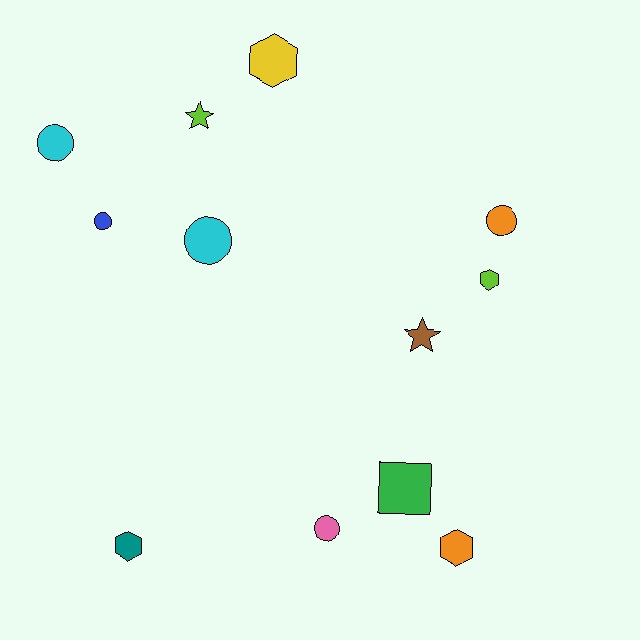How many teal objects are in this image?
There is 1 teal object.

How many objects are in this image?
There are 12 objects.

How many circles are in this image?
There are 5 circles.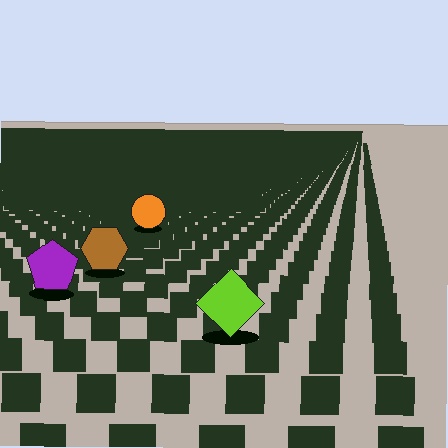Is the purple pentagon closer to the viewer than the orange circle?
Yes. The purple pentagon is closer — you can tell from the texture gradient: the ground texture is coarser near it.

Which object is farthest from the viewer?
The orange circle is farthest from the viewer. It appears smaller and the ground texture around it is denser.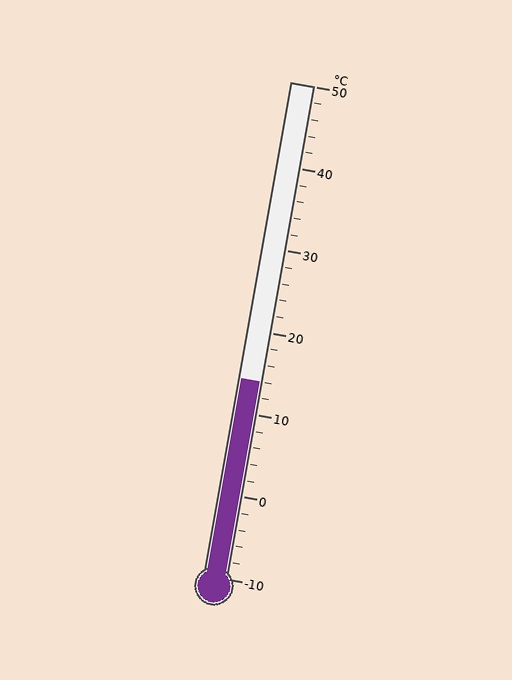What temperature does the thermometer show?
The thermometer shows approximately 14°C.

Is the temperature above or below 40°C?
The temperature is below 40°C.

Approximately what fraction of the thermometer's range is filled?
The thermometer is filled to approximately 40% of its range.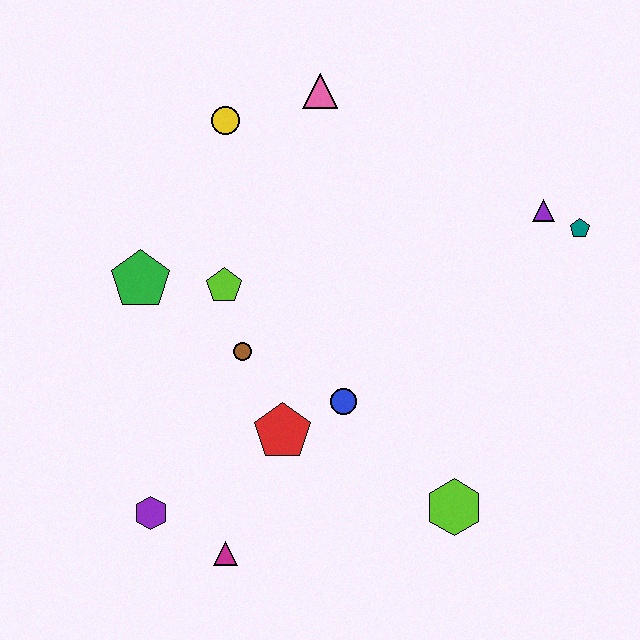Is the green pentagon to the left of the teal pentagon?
Yes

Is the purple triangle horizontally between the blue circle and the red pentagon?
No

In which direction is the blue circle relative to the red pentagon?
The blue circle is to the right of the red pentagon.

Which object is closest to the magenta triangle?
The purple hexagon is closest to the magenta triangle.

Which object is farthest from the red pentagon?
The teal pentagon is farthest from the red pentagon.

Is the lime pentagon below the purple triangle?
Yes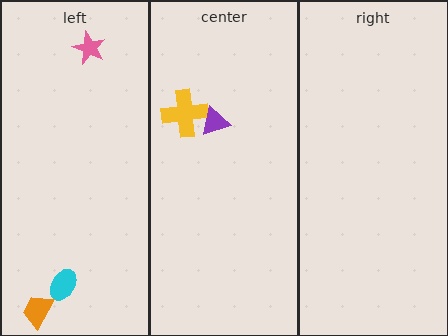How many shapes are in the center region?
2.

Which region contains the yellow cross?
The center region.